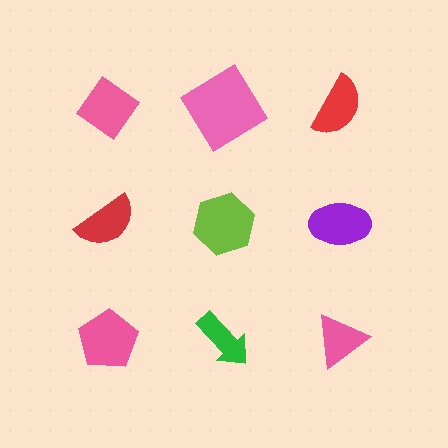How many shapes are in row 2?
3 shapes.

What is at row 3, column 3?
A pink triangle.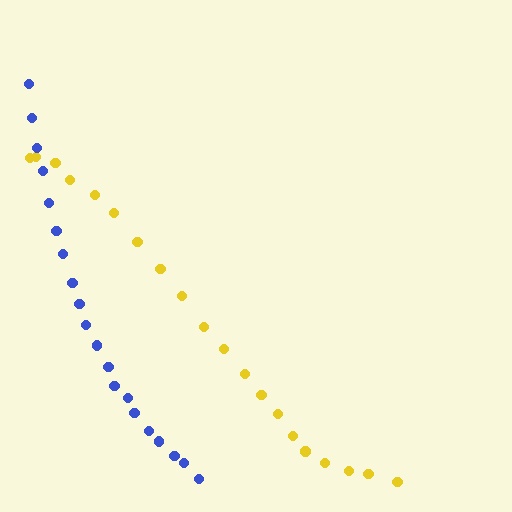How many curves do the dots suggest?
There are 2 distinct paths.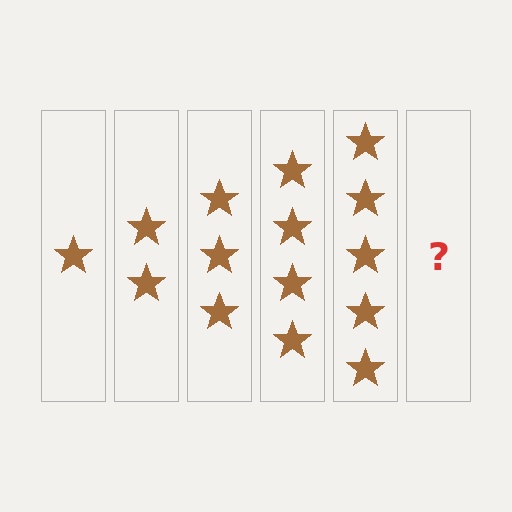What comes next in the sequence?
The next element should be 6 stars.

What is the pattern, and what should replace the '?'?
The pattern is that each step adds one more star. The '?' should be 6 stars.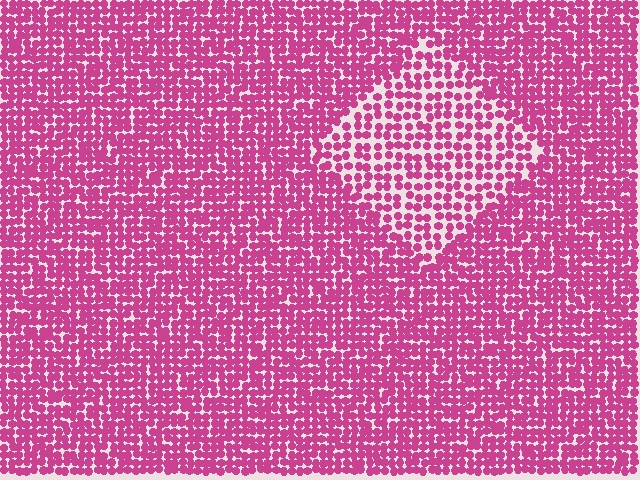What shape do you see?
I see a diamond.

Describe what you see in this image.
The image contains small magenta elements arranged at two different densities. A diamond-shaped region is visible where the elements are less densely packed than the surrounding area.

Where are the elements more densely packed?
The elements are more densely packed outside the diamond boundary.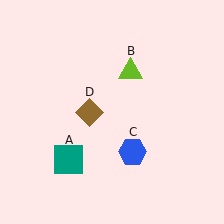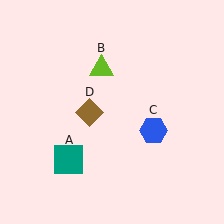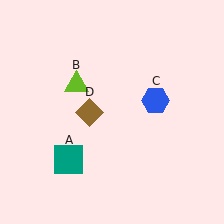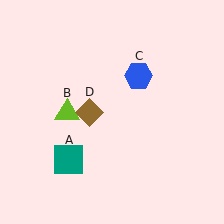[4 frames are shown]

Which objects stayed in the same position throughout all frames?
Teal square (object A) and brown diamond (object D) remained stationary.